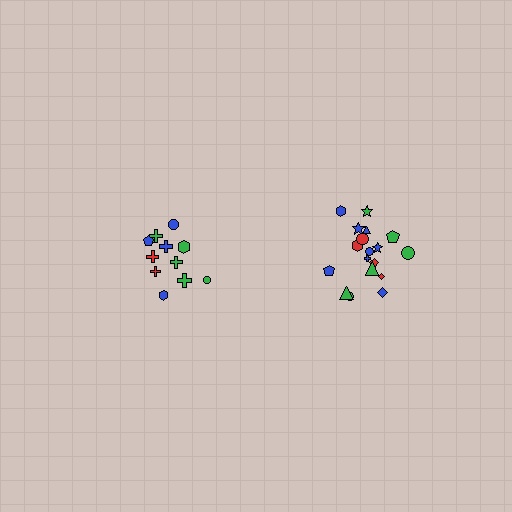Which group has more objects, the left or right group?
The right group.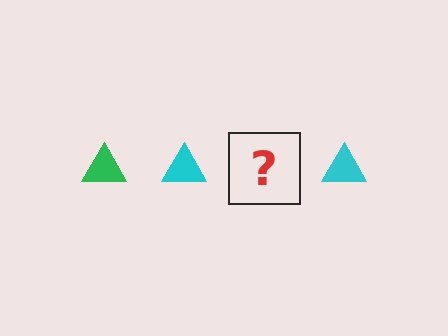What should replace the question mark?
The question mark should be replaced with a green triangle.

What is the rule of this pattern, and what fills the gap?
The rule is that the pattern cycles through green, cyan triangles. The gap should be filled with a green triangle.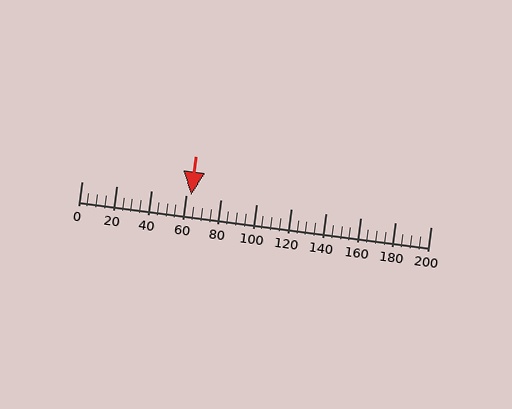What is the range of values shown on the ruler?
The ruler shows values from 0 to 200.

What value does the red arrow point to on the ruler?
The red arrow points to approximately 63.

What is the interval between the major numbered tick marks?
The major tick marks are spaced 20 units apart.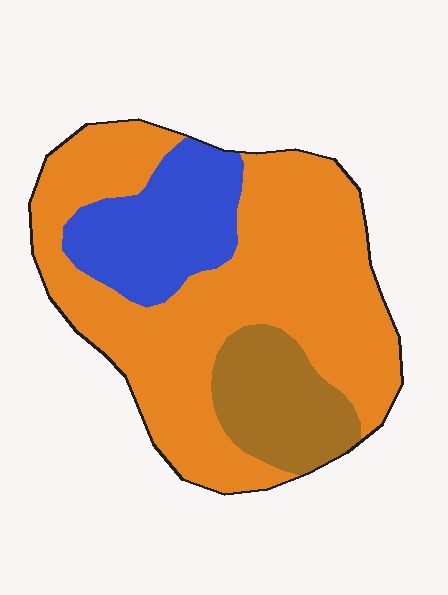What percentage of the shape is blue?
Blue takes up about one fifth (1/5) of the shape.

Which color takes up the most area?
Orange, at roughly 65%.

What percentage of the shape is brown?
Brown covers 15% of the shape.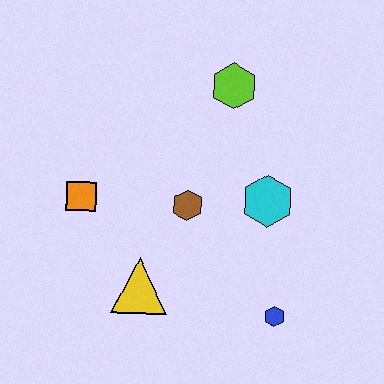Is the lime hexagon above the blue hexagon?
Yes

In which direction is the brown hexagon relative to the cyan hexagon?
The brown hexagon is to the left of the cyan hexagon.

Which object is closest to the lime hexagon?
The cyan hexagon is closest to the lime hexagon.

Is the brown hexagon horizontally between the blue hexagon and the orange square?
Yes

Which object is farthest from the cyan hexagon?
The orange square is farthest from the cyan hexagon.